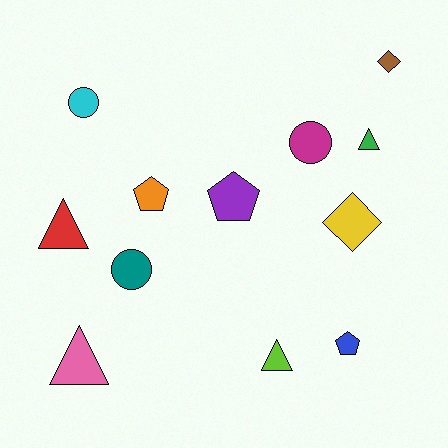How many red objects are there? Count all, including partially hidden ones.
There is 1 red object.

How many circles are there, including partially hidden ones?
There are 3 circles.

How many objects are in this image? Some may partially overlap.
There are 12 objects.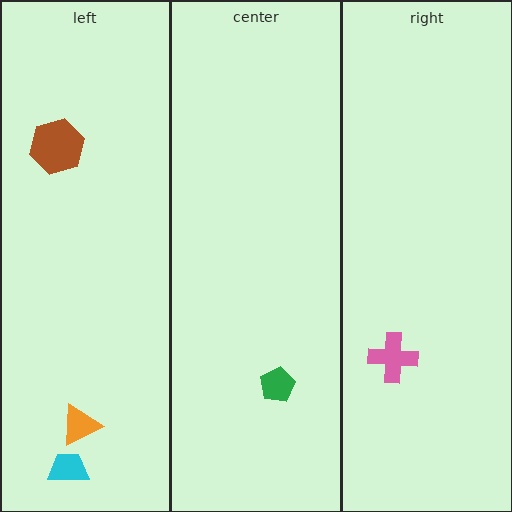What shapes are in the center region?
The green pentagon.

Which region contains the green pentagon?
The center region.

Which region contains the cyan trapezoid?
The left region.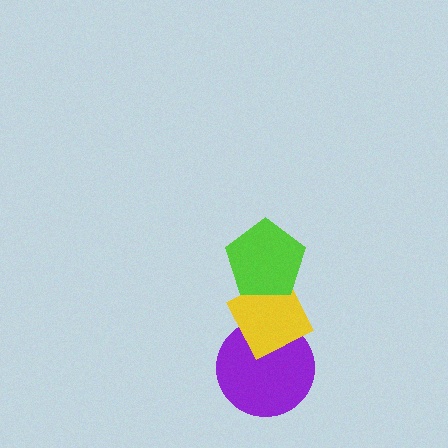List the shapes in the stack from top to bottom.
From top to bottom: the lime pentagon, the yellow diamond, the purple circle.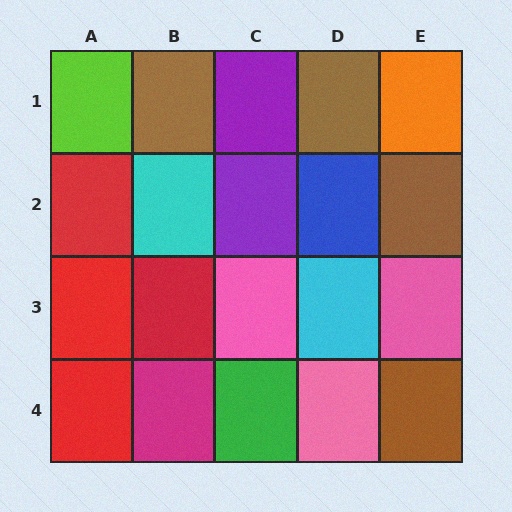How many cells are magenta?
1 cell is magenta.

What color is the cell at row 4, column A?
Red.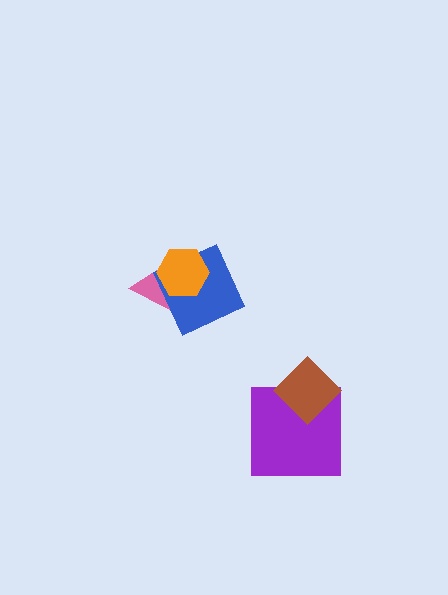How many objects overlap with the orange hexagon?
2 objects overlap with the orange hexagon.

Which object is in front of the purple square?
The brown diamond is in front of the purple square.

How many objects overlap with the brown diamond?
1 object overlaps with the brown diamond.